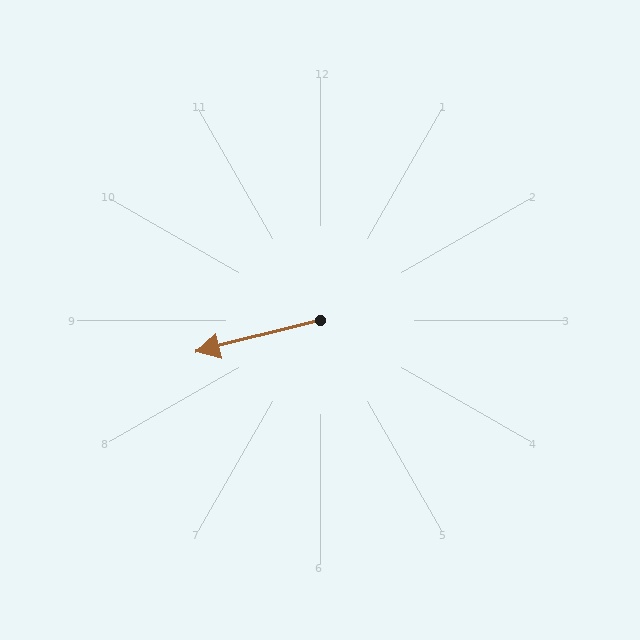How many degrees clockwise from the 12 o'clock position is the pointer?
Approximately 256 degrees.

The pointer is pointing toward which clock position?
Roughly 9 o'clock.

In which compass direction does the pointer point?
West.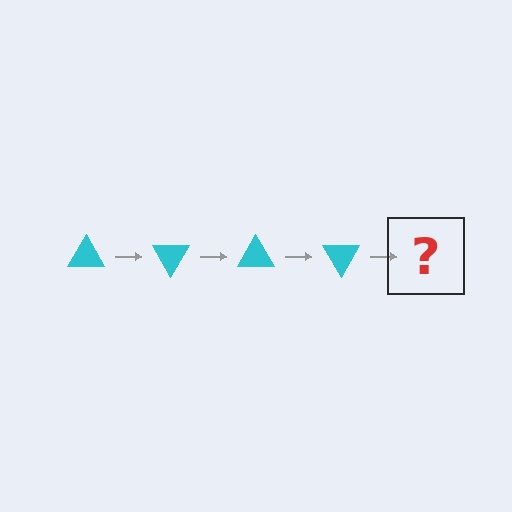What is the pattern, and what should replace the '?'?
The pattern is that the triangle rotates 60 degrees each step. The '?' should be a cyan triangle rotated 240 degrees.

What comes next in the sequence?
The next element should be a cyan triangle rotated 240 degrees.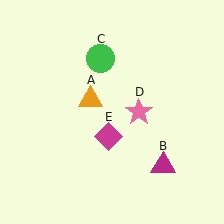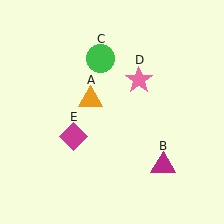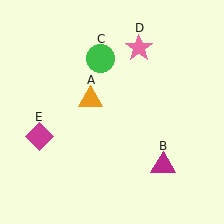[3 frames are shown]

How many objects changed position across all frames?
2 objects changed position: pink star (object D), magenta diamond (object E).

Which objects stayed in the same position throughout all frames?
Orange triangle (object A) and magenta triangle (object B) and green circle (object C) remained stationary.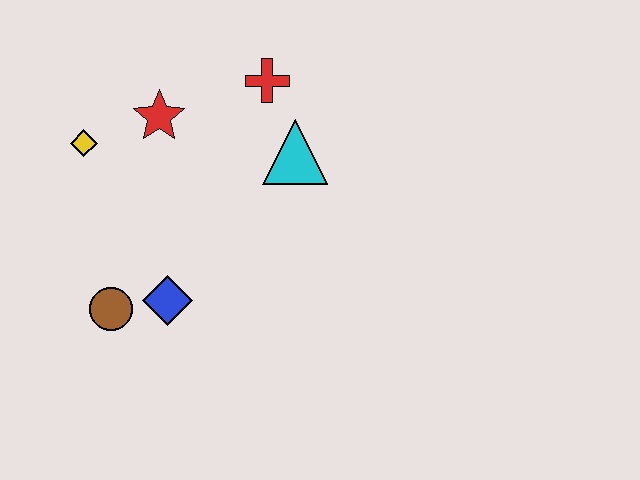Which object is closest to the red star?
The yellow diamond is closest to the red star.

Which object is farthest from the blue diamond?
The red cross is farthest from the blue diamond.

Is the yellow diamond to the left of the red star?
Yes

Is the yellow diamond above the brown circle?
Yes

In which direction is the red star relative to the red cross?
The red star is to the left of the red cross.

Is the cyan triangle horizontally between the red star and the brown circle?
No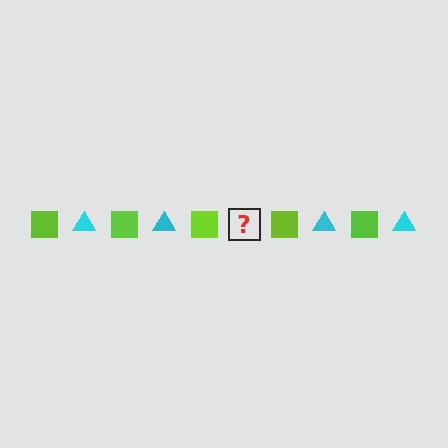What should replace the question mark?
The question mark should be replaced with a cyan triangle.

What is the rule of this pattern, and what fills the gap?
The rule is that the pattern alternates between lime square and cyan triangle. The gap should be filled with a cyan triangle.